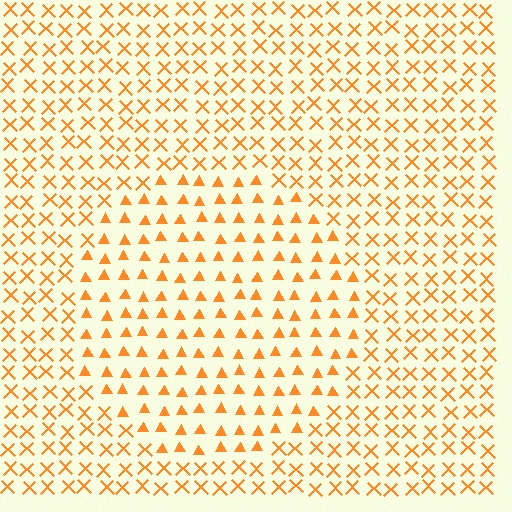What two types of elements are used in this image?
The image uses triangles inside the circle region and X marks outside it.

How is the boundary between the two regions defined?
The boundary is defined by a change in element shape: triangles inside vs. X marks outside. All elements share the same color and spacing.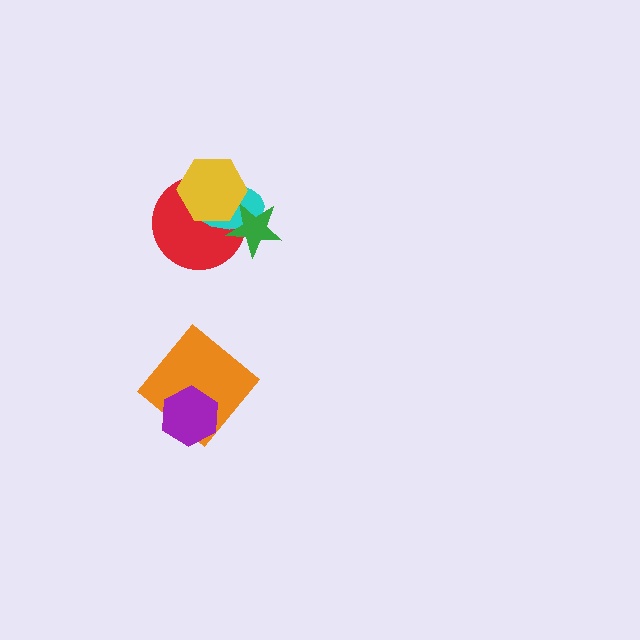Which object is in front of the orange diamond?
The purple hexagon is in front of the orange diamond.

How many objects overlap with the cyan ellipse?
3 objects overlap with the cyan ellipse.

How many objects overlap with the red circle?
3 objects overlap with the red circle.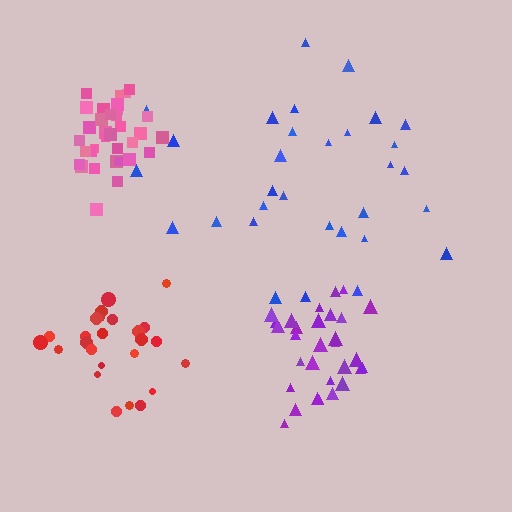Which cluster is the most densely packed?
Pink.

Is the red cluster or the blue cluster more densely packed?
Red.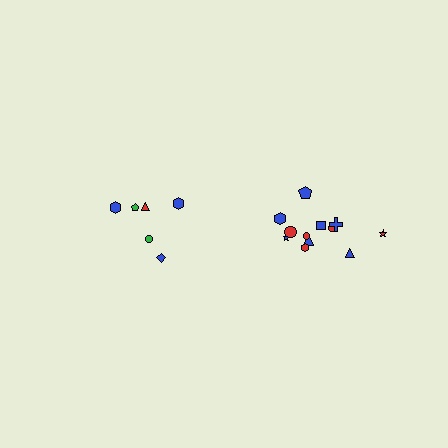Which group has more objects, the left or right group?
The right group.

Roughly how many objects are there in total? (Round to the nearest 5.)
Roughly 20 objects in total.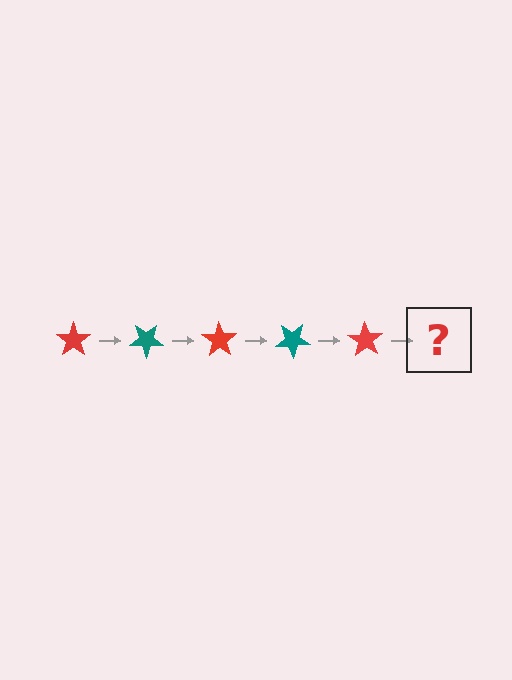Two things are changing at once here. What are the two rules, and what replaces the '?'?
The two rules are that it rotates 35 degrees each step and the color cycles through red and teal. The '?' should be a teal star, rotated 175 degrees from the start.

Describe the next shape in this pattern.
It should be a teal star, rotated 175 degrees from the start.